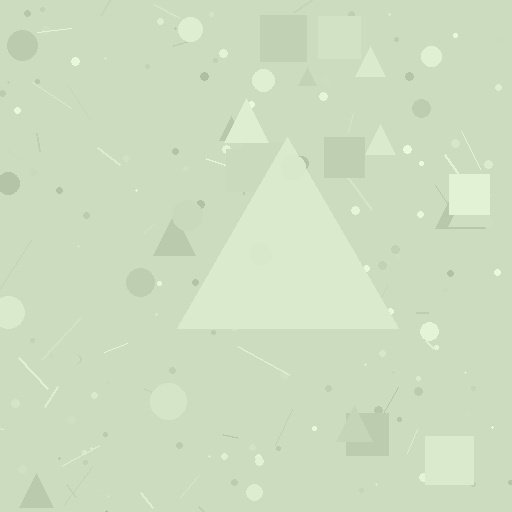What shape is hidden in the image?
A triangle is hidden in the image.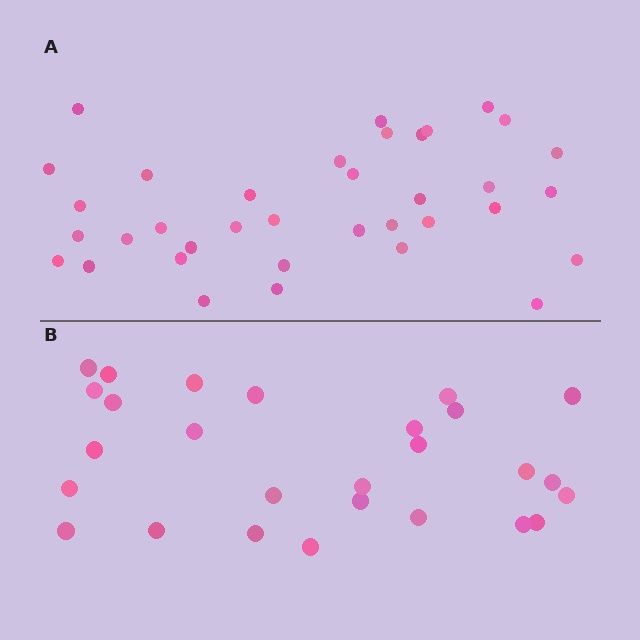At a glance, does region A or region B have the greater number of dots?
Region A (the top region) has more dots.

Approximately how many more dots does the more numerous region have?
Region A has roughly 8 or so more dots than region B.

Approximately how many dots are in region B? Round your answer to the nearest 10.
About 30 dots. (The exact count is 27, which rounds to 30.)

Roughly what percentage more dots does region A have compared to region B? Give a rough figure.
About 35% more.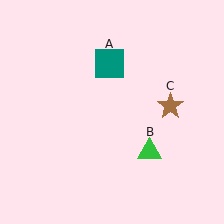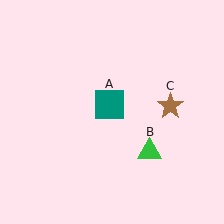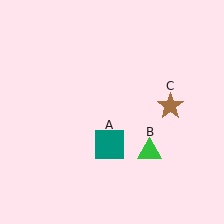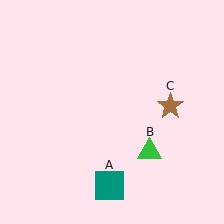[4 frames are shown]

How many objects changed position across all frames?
1 object changed position: teal square (object A).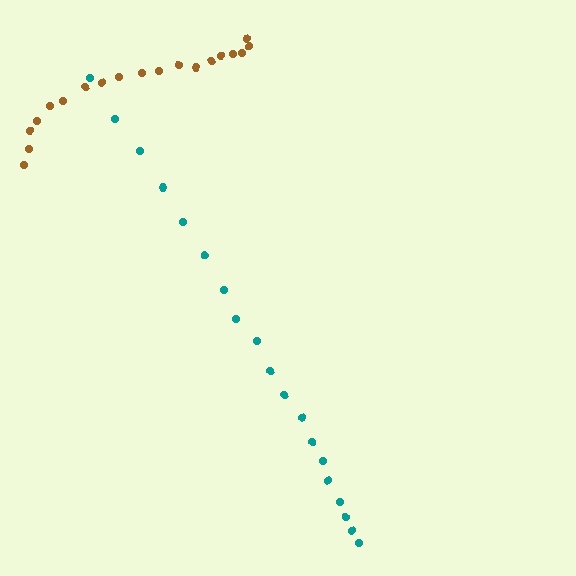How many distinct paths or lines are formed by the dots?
There are 2 distinct paths.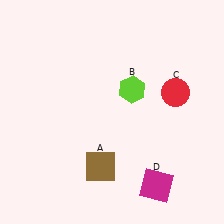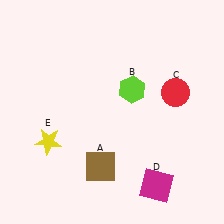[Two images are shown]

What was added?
A yellow star (E) was added in Image 2.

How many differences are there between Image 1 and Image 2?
There is 1 difference between the two images.